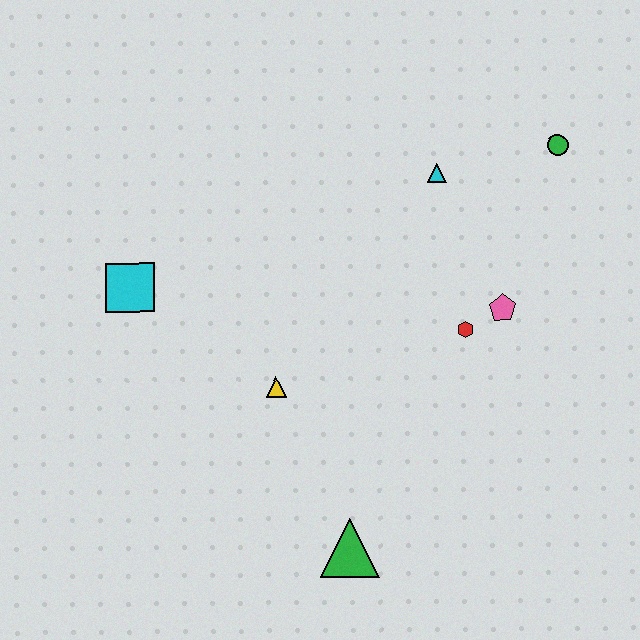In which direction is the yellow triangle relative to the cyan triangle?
The yellow triangle is below the cyan triangle.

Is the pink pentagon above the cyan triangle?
No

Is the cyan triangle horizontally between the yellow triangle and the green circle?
Yes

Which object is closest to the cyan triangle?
The green circle is closest to the cyan triangle.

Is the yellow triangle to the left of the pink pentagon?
Yes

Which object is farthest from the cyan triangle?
The green triangle is farthest from the cyan triangle.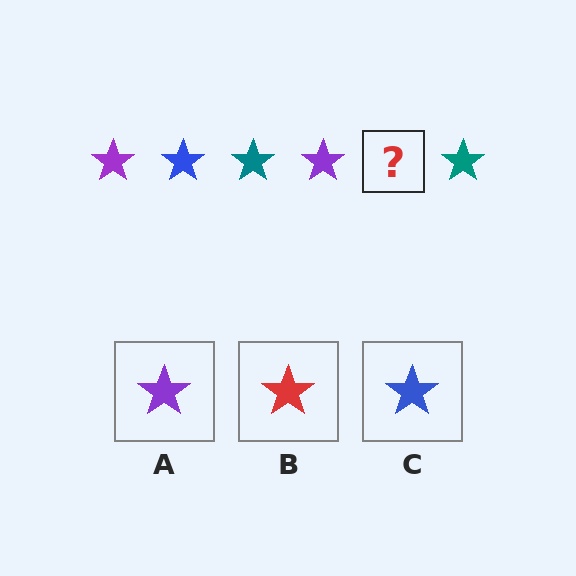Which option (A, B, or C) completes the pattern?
C.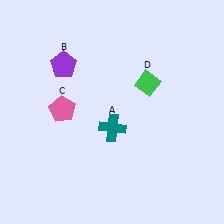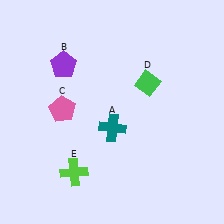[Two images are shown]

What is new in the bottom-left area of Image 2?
A lime cross (E) was added in the bottom-left area of Image 2.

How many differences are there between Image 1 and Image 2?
There is 1 difference between the two images.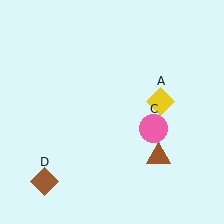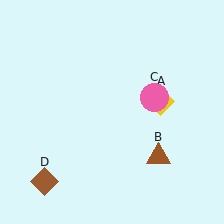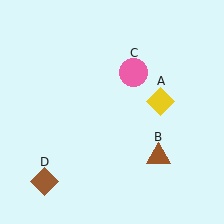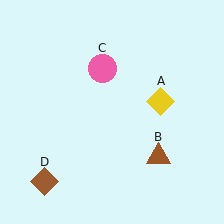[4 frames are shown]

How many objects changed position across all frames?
1 object changed position: pink circle (object C).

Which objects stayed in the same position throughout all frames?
Yellow diamond (object A) and brown triangle (object B) and brown diamond (object D) remained stationary.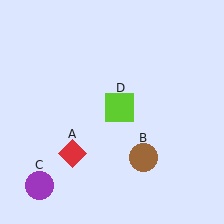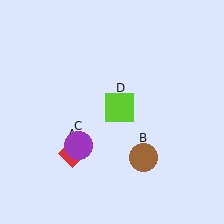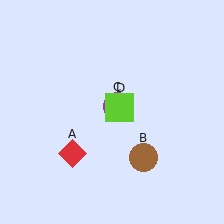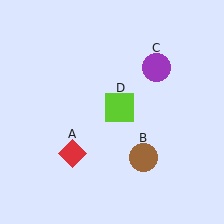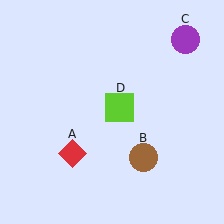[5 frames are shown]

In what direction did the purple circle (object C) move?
The purple circle (object C) moved up and to the right.